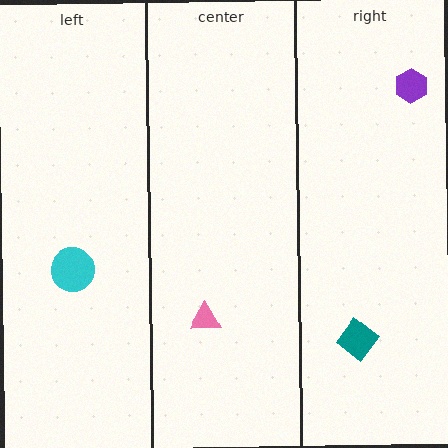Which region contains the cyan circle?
The left region.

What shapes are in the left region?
The cyan circle.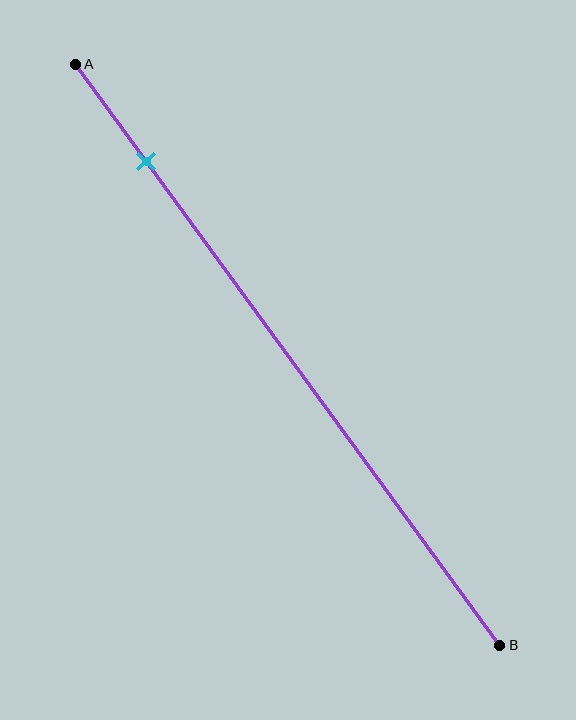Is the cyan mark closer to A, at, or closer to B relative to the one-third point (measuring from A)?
The cyan mark is closer to point A than the one-third point of segment AB.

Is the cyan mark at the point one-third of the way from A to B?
No, the mark is at about 15% from A, not at the 33% one-third point.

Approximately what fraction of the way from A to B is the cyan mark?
The cyan mark is approximately 15% of the way from A to B.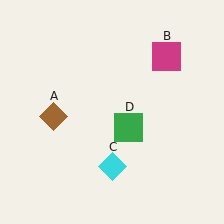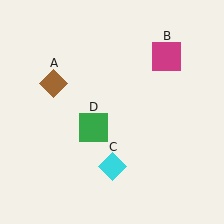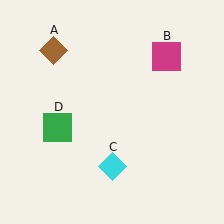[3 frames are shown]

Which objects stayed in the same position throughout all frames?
Magenta square (object B) and cyan diamond (object C) remained stationary.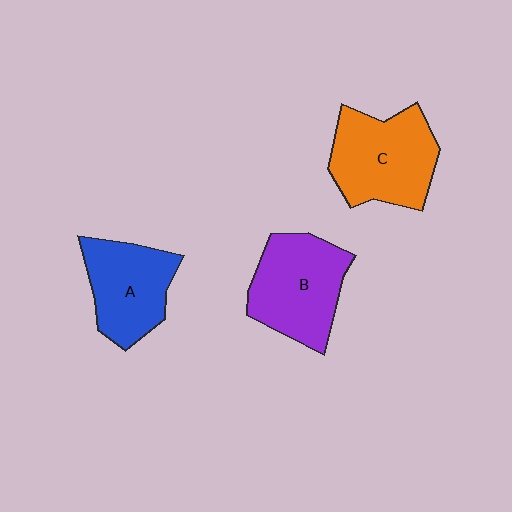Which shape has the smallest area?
Shape A (blue).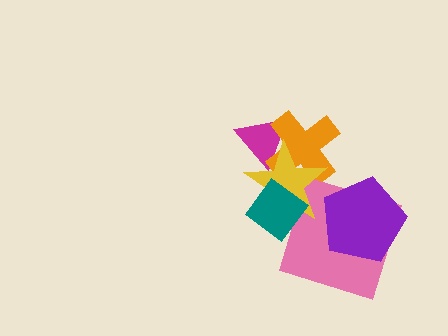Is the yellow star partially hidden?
Yes, it is partially covered by another shape.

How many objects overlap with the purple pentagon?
1 object overlaps with the purple pentagon.